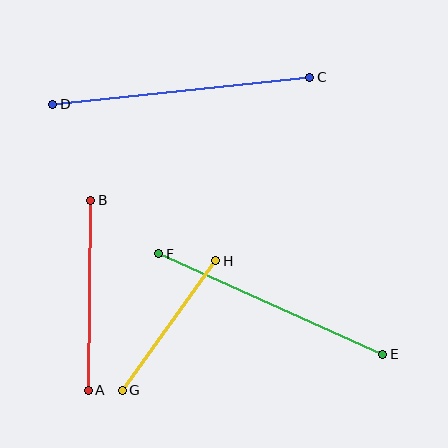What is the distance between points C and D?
The distance is approximately 258 pixels.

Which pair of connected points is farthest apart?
Points C and D are farthest apart.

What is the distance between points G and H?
The distance is approximately 160 pixels.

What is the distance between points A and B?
The distance is approximately 190 pixels.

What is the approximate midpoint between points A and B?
The midpoint is at approximately (90, 295) pixels.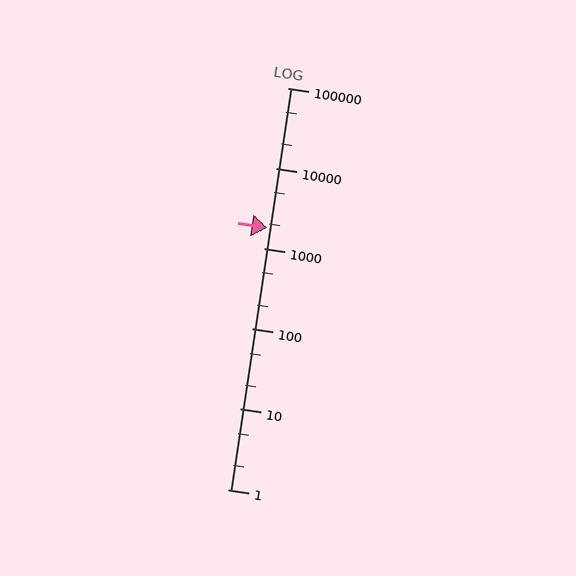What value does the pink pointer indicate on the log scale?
The pointer indicates approximately 1800.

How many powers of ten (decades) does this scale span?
The scale spans 5 decades, from 1 to 100000.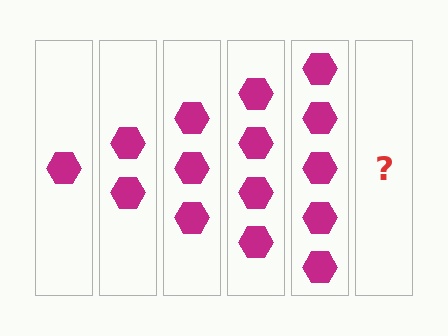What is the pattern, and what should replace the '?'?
The pattern is that each step adds one more hexagon. The '?' should be 6 hexagons.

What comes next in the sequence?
The next element should be 6 hexagons.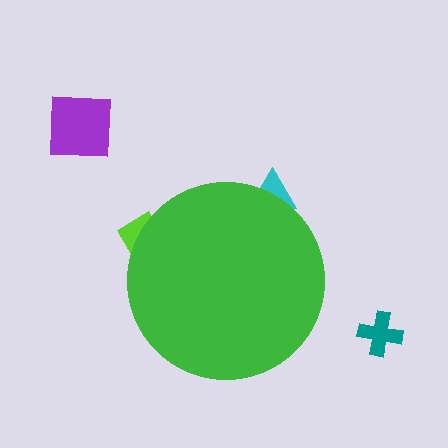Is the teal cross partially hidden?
No, the teal cross is fully visible.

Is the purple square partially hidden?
No, the purple square is fully visible.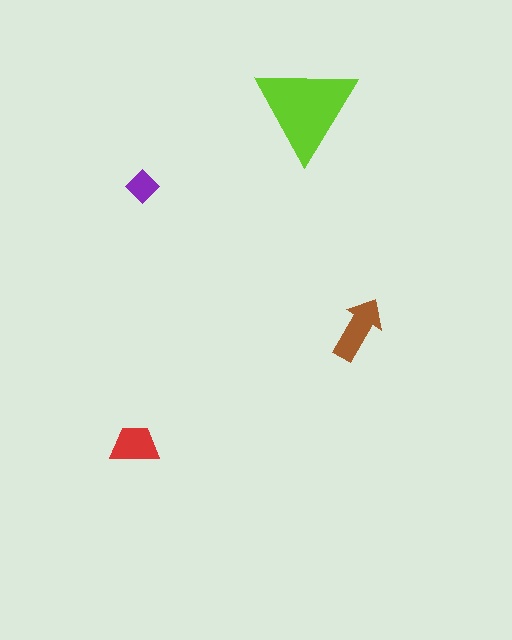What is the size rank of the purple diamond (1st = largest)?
4th.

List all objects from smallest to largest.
The purple diamond, the red trapezoid, the brown arrow, the lime triangle.